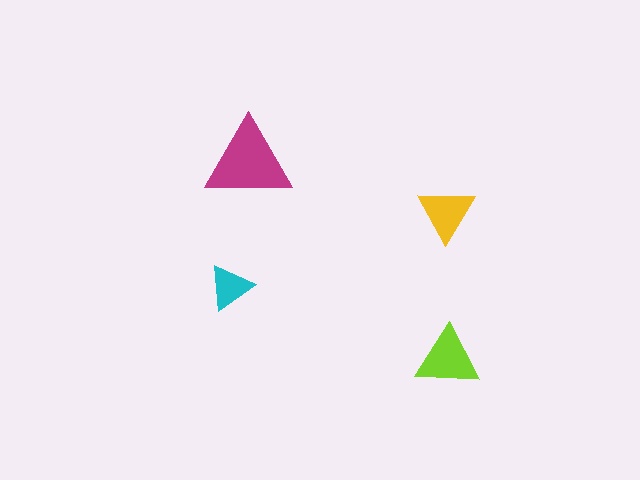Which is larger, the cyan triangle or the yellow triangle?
The yellow one.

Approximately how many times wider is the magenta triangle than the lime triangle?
About 1.5 times wider.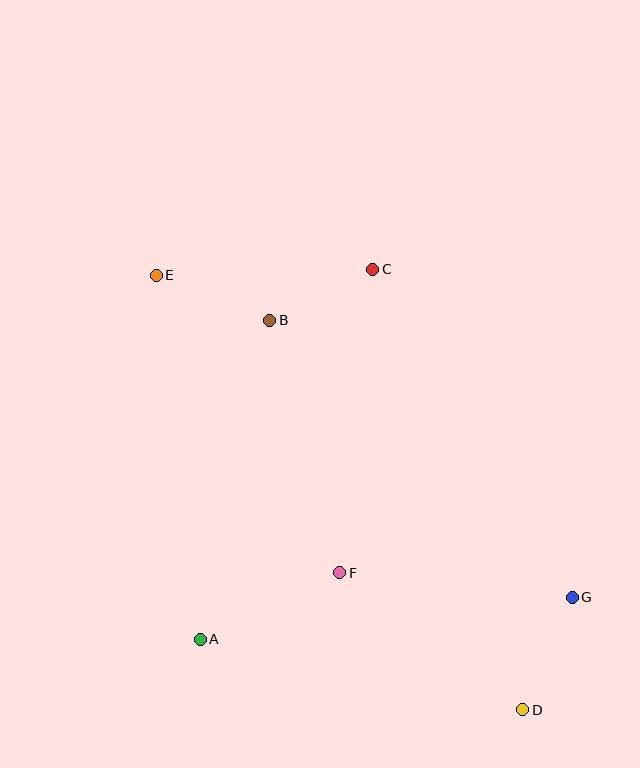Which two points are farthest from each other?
Points D and E are farthest from each other.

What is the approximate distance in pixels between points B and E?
The distance between B and E is approximately 122 pixels.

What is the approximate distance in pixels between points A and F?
The distance between A and F is approximately 154 pixels.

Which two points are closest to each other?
Points B and C are closest to each other.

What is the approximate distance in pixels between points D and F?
The distance between D and F is approximately 229 pixels.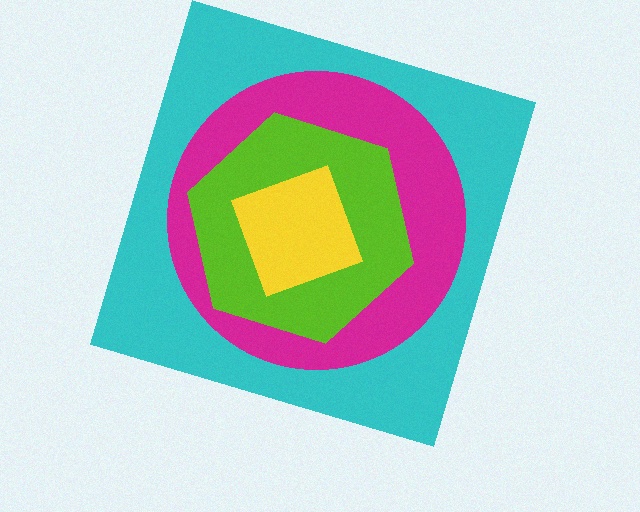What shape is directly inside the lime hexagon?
The yellow diamond.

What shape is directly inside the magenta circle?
The lime hexagon.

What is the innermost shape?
The yellow diamond.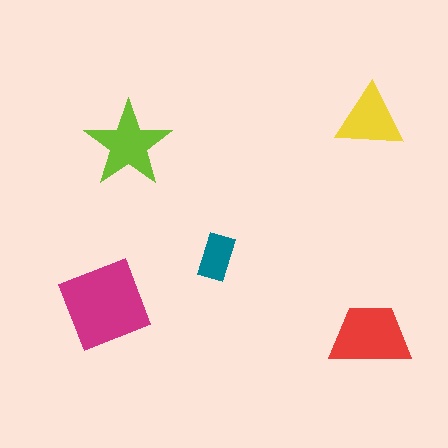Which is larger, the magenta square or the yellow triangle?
The magenta square.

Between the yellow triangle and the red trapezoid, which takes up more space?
The red trapezoid.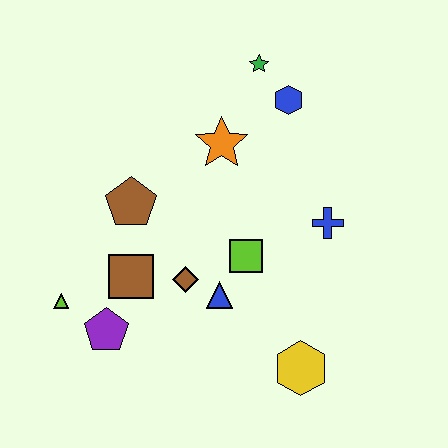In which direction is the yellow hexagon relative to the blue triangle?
The yellow hexagon is to the right of the blue triangle.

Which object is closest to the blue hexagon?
The green star is closest to the blue hexagon.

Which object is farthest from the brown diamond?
The green star is farthest from the brown diamond.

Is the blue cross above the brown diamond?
Yes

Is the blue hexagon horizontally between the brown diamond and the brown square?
No